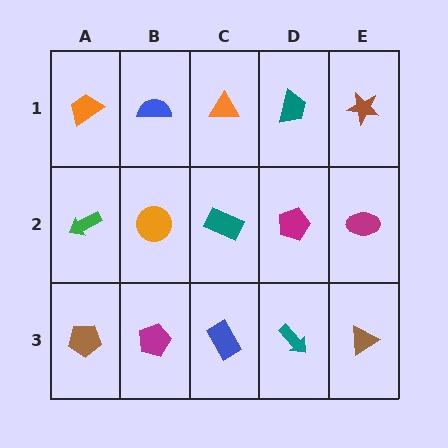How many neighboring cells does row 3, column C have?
3.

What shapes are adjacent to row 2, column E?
A brown star (row 1, column E), a brown triangle (row 3, column E), a magenta pentagon (row 2, column D).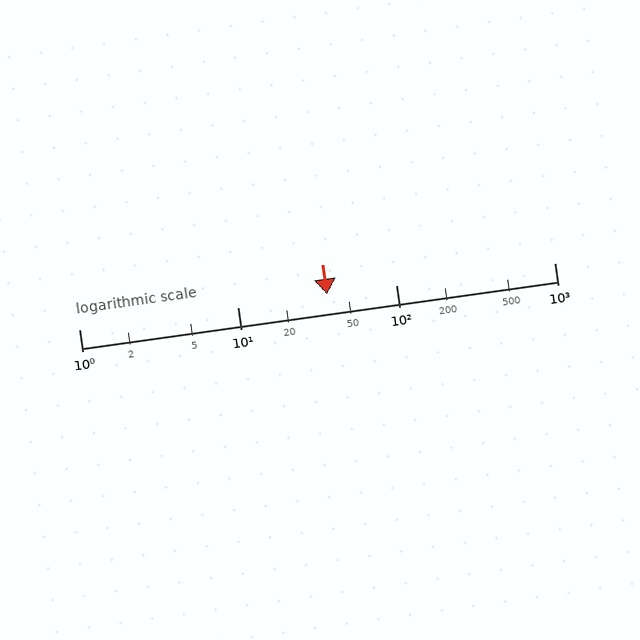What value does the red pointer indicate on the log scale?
The pointer indicates approximately 37.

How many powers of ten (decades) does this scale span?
The scale spans 3 decades, from 1 to 1000.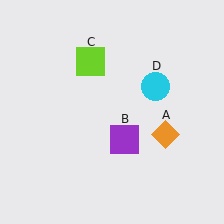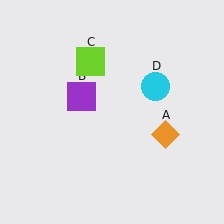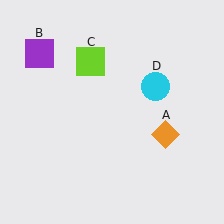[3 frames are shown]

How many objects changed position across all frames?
1 object changed position: purple square (object B).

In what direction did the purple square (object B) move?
The purple square (object B) moved up and to the left.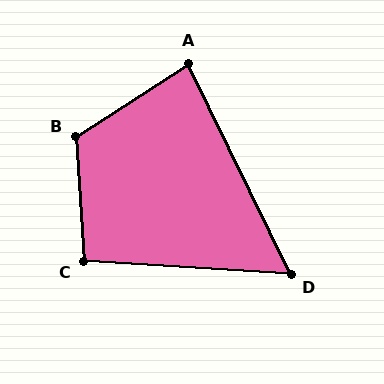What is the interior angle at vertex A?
Approximately 83 degrees (acute).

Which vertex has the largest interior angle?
B, at approximately 120 degrees.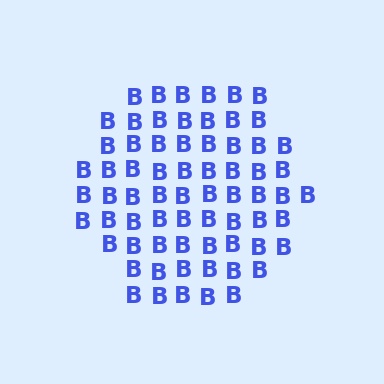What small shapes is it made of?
It is made of small letter B's.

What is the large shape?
The large shape is a hexagon.